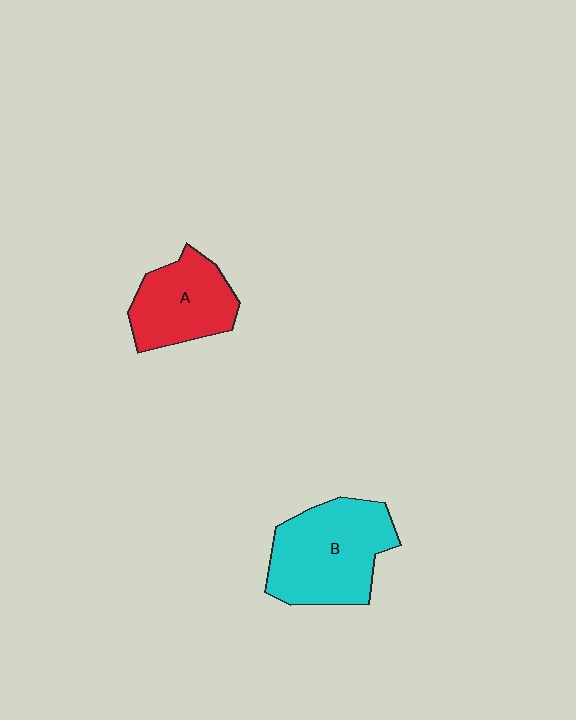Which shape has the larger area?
Shape B (cyan).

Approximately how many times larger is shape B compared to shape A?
Approximately 1.4 times.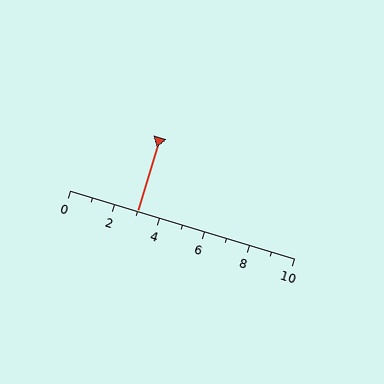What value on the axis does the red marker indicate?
The marker indicates approximately 3.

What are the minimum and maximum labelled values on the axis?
The axis runs from 0 to 10.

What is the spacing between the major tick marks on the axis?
The major ticks are spaced 2 apart.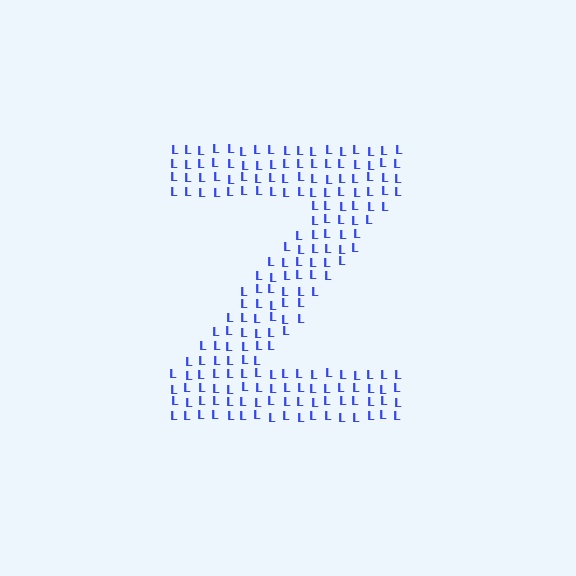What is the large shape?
The large shape is the letter Z.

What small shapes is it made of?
It is made of small letter L's.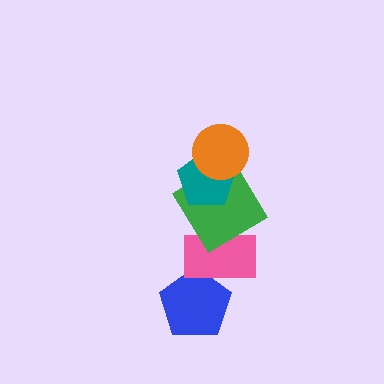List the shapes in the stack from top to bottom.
From top to bottom: the orange circle, the teal pentagon, the green diamond, the pink rectangle, the blue pentagon.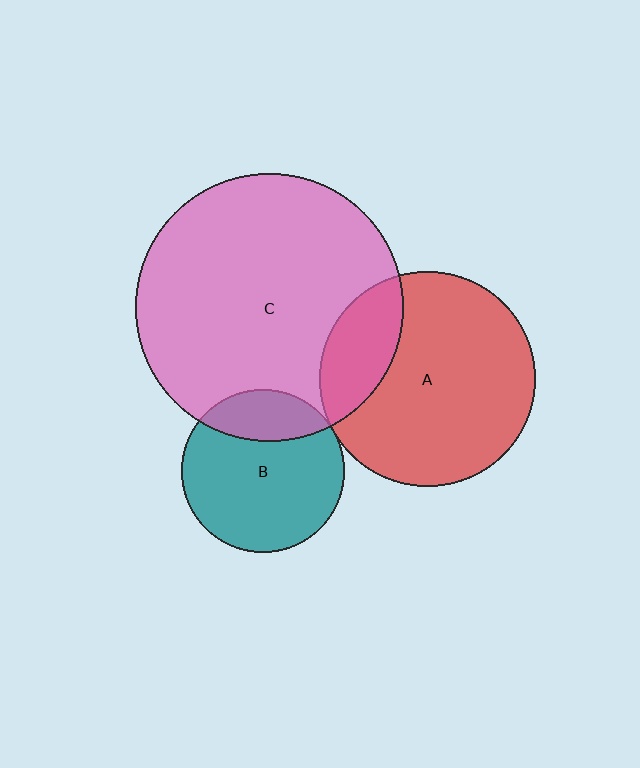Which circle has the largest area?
Circle C (pink).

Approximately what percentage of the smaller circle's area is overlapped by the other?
Approximately 25%.